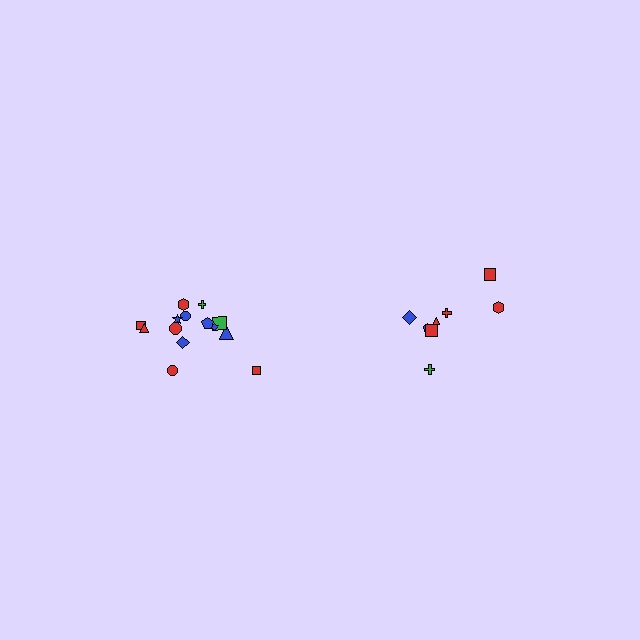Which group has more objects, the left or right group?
The left group.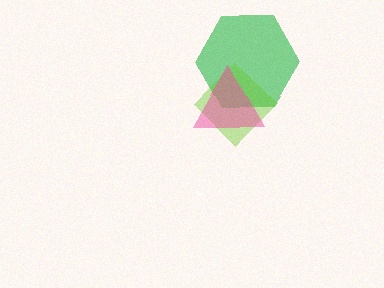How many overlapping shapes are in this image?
There are 3 overlapping shapes in the image.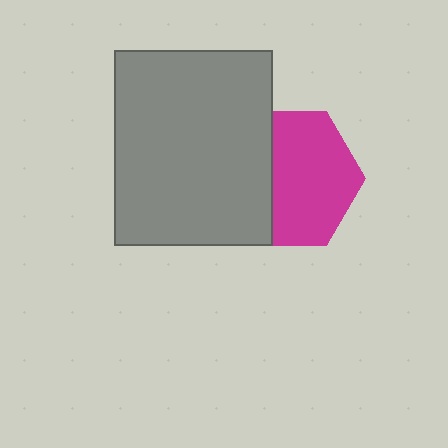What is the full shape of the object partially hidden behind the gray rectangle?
The partially hidden object is a magenta hexagon.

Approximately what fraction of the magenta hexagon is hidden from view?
Roughly 38% of the magenta hexagon is hidden behind the gray rectangle.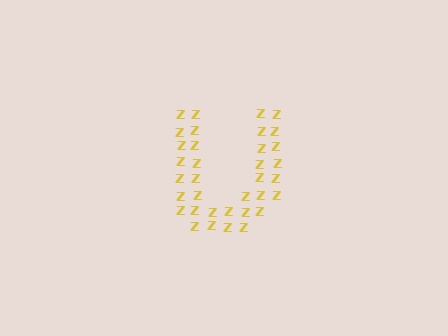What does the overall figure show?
The overall figure shows the letter U.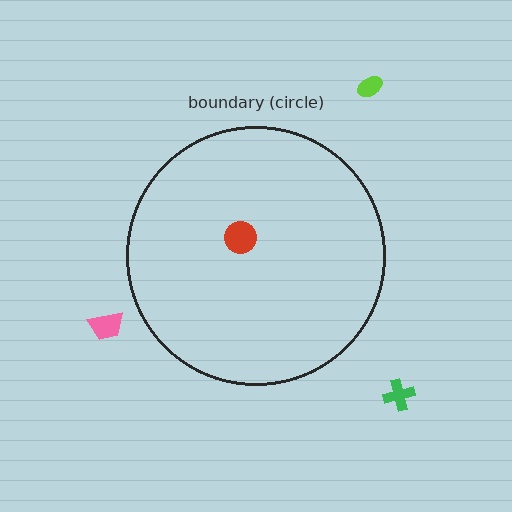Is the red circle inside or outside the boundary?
Inside.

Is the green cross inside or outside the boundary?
Outside.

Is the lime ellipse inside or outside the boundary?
Outside.